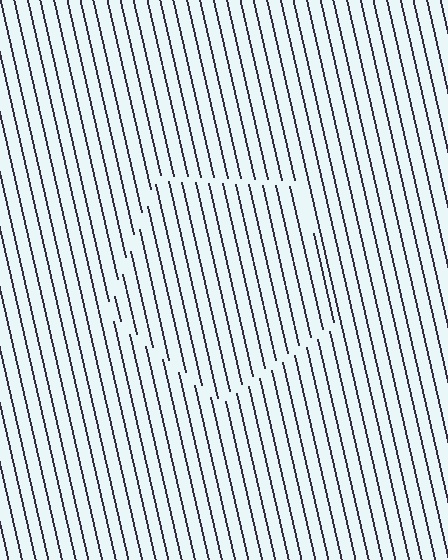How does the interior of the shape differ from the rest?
The interior of the shape contains the same grating, shifted by half a period — the contour is defined by the phase discontinuity where line-ends from the inner and outer gratings abut.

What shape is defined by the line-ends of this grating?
An illusory pentagon. The interior of the shape contains the same grating, shifted by half a period — the contour is defined by the phase discontinuity where line-ends from the inner and outer gratings abut.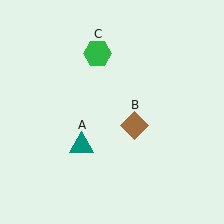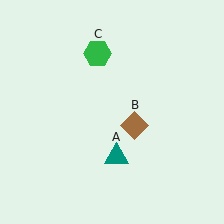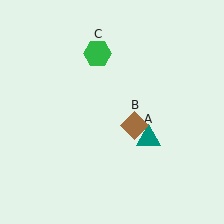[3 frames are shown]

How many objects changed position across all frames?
1 object changed position: teal triangle (object A).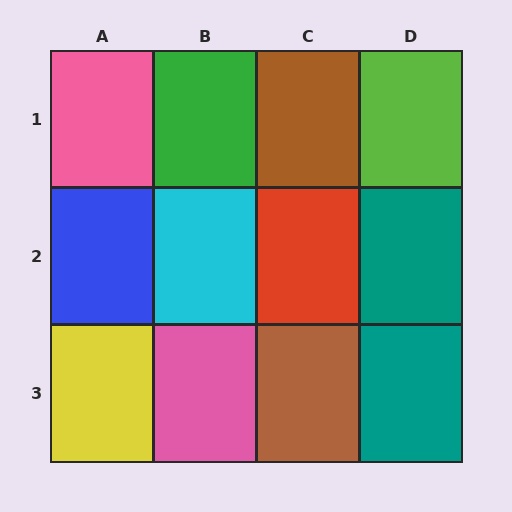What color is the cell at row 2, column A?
Blue.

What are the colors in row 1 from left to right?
Pink, green, brown, lime.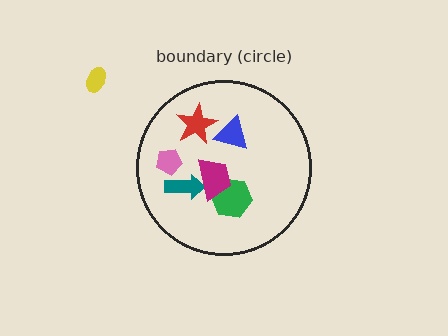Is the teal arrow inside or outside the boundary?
Inside.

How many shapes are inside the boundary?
6 inside, 1 outside.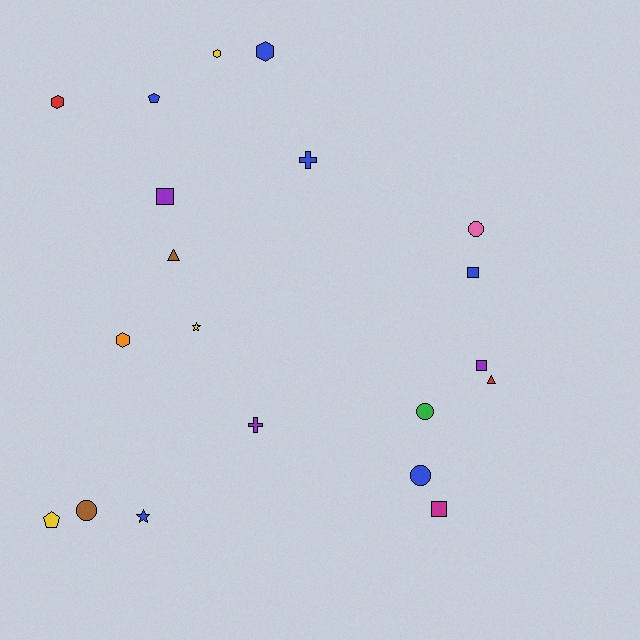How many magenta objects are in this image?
There is 1 magenta object.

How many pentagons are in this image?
There are 2 pentagons.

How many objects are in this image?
There are 20 objects.